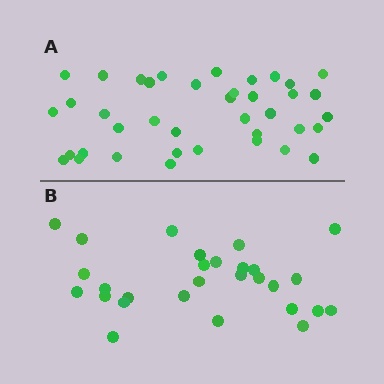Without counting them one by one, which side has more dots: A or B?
Region A (the top region) has more dots.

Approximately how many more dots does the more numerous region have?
Region A has roughly 12 or so more dots than region B.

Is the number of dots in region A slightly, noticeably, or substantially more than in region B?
Region A has noticeably more, but not dramatically so. The ratio is roughly 1.4 to 1.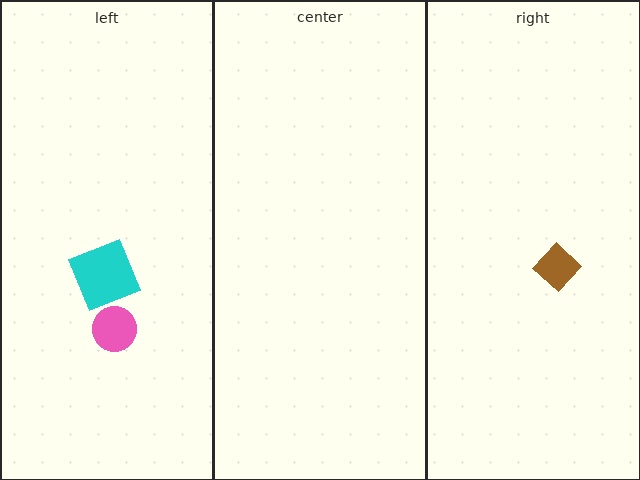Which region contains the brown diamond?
The right region.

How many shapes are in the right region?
1.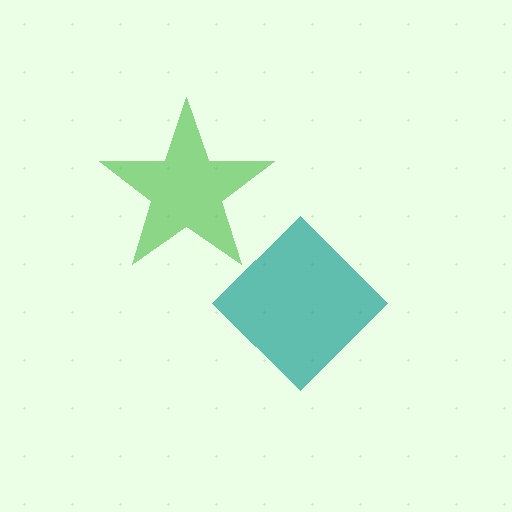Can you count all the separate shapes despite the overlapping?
Yes, there are 2 separate shapes.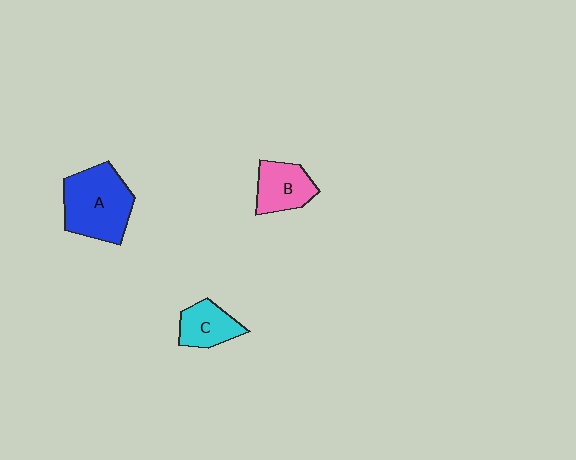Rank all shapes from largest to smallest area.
From largest to smallest: A (blue), B (pink), C (cyan).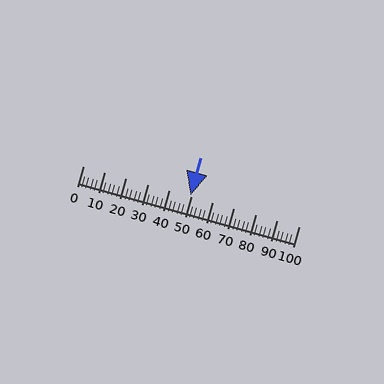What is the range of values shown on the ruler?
The ruler shows values from 0 to 100.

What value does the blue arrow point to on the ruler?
The blue arrow points to approximately 50.